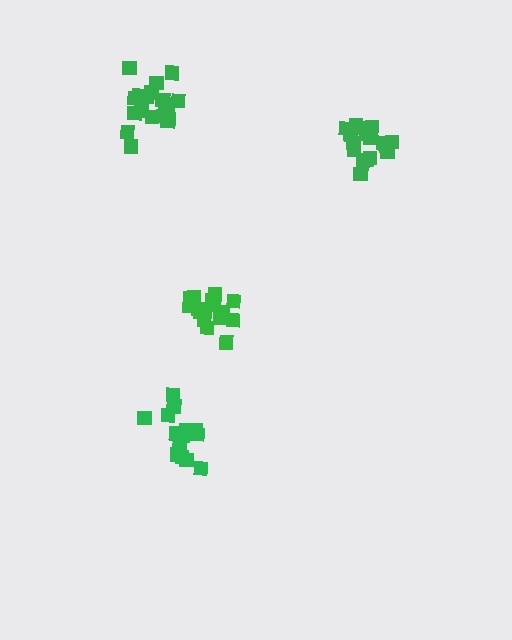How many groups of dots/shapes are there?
There are 4 groups.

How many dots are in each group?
Group 1: 18 dots, Group 2: 17 dots, Group 3: 19 dots, Group 4: 17 dots (71 total).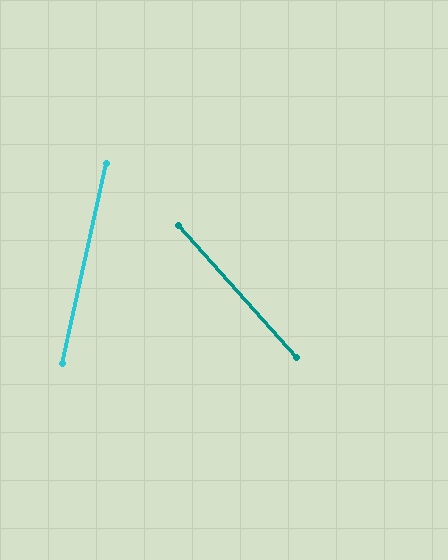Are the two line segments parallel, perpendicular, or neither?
Neither parallel nor perpendicular — they differ by about 54°.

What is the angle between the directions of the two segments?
Approximately 54 degrees.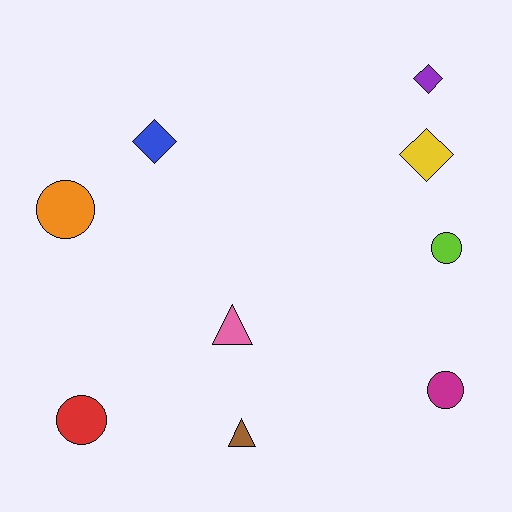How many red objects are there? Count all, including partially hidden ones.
There is 1 red object.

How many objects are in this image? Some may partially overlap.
There are 9 objects.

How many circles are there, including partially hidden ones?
There are 4 circles.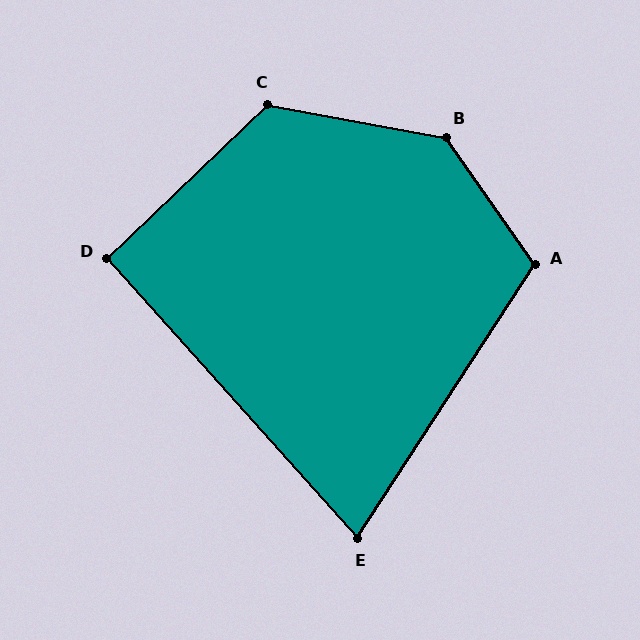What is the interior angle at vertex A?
Approximately 112 degrees (obtuse).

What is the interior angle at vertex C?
Approximately 126 degrees (obtuse).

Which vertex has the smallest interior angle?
E, at approximately 75 degrees.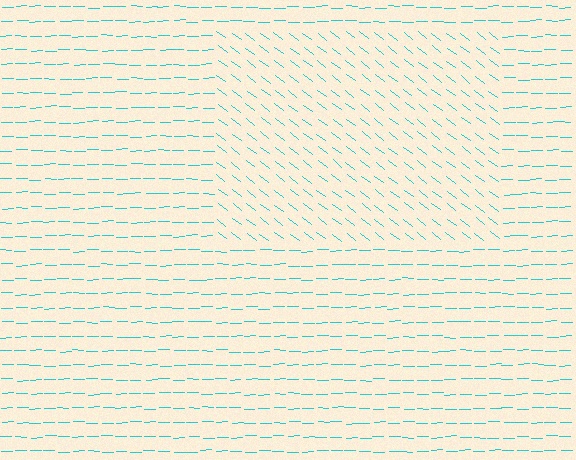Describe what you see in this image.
The image is filled with small cyan line segments. A rectangle region in the image has lines oriented differently from the surrounding lines, creating a visible texture boundary.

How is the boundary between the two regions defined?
The boundary is defined purely by a change in line orientation (approximately 38 degrees difference). All lines are the same color and thickness.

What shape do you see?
I see a rectangle.